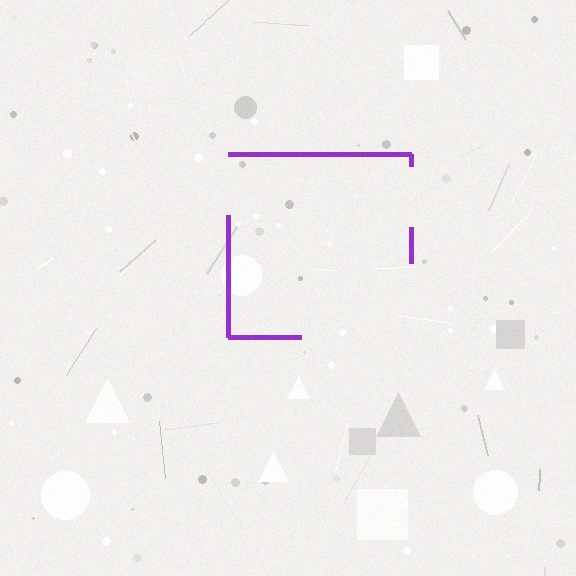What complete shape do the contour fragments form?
The contour fragments form a square.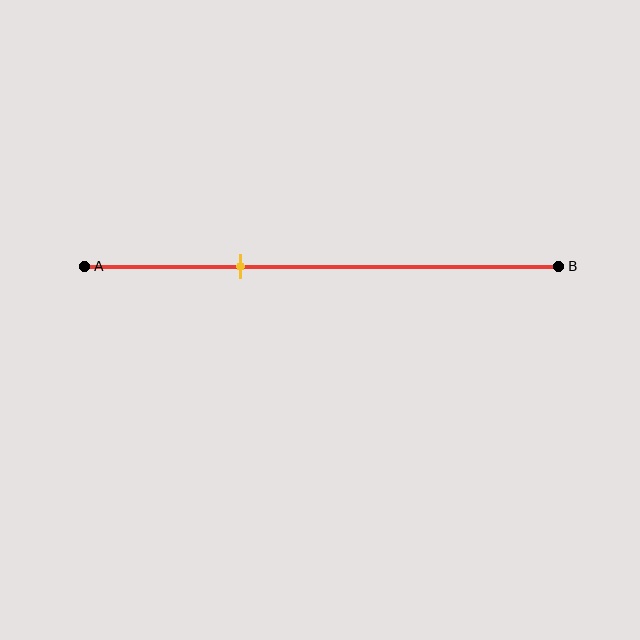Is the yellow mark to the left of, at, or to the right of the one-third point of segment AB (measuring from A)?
The yellow mark is approximately at the one-third point of segment AB.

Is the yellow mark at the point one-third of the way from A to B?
Yes, the mark is approximately at the one-third point.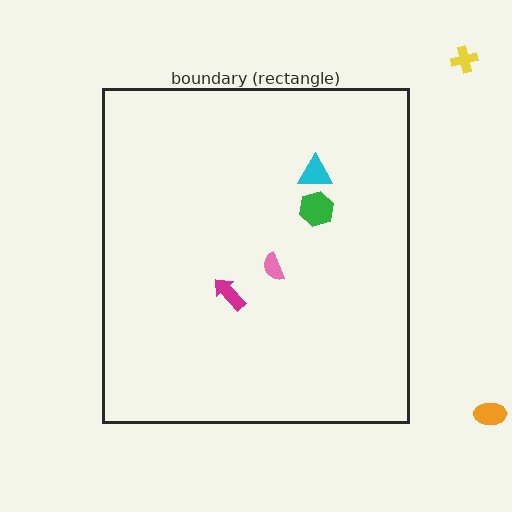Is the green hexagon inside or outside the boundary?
Inside.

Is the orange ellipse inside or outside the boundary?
Outside.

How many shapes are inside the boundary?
4 inside, 2 outside.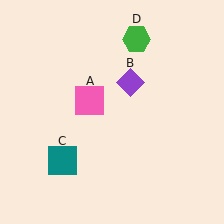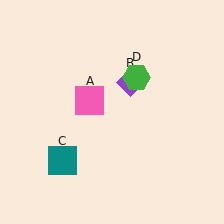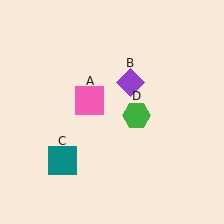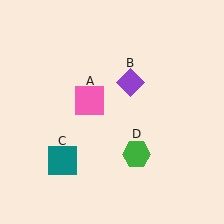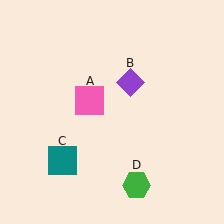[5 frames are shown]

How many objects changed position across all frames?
1 object changed position: green hexagon (object D).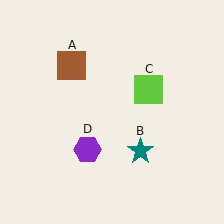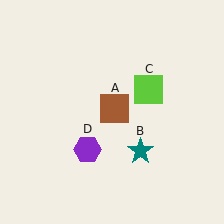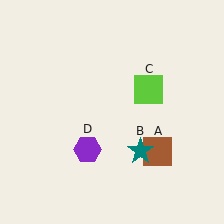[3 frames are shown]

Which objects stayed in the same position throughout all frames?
Teal star (object B) and lime square (object C) and purple hexagon (object D) remained stationary.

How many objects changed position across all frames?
1 object changed position: brown square (object A).